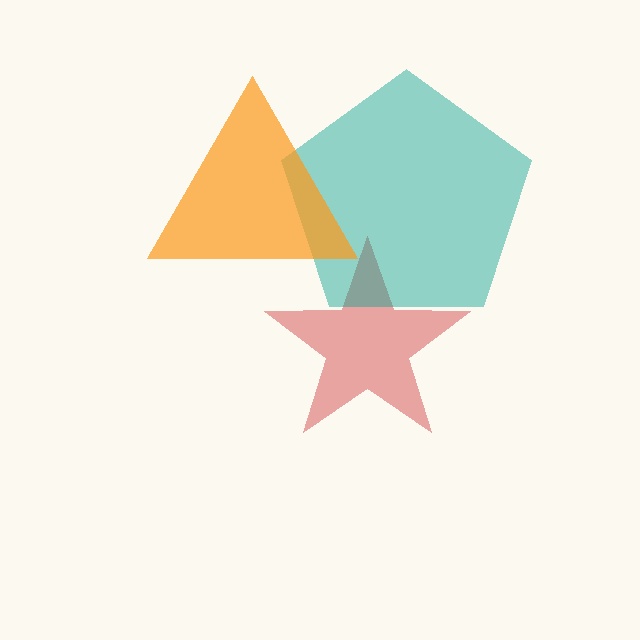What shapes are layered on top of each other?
The layered shapes are: a red star, a teal pentagon, an orange triangle.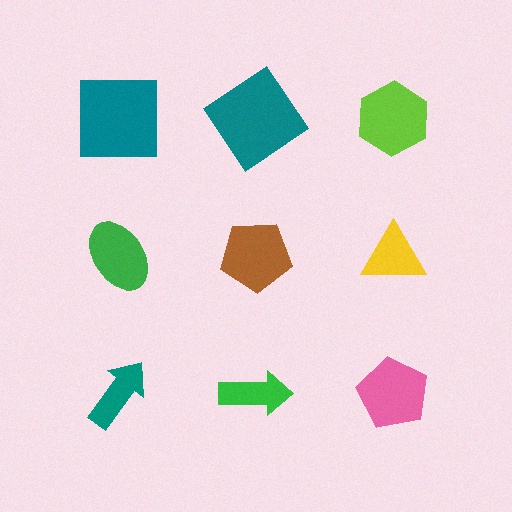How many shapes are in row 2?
3 shapes.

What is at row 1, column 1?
A teal square.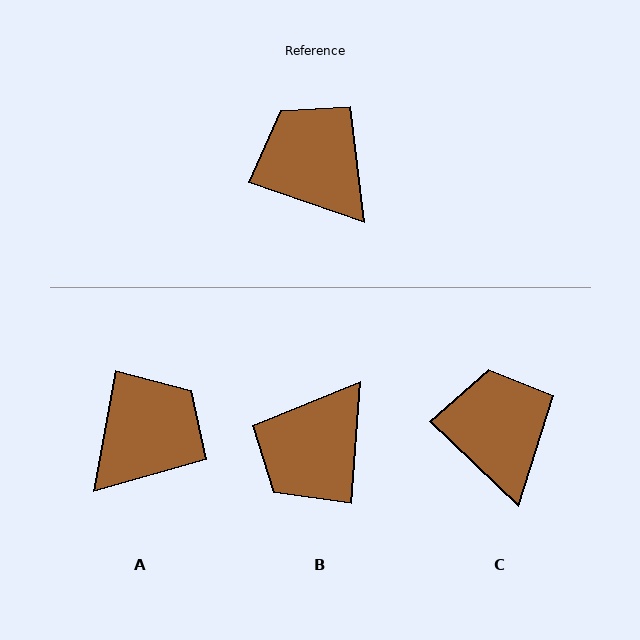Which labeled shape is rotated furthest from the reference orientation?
B, about 105 degrees away.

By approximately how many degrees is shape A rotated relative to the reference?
Approximately 81 degrees clockwise.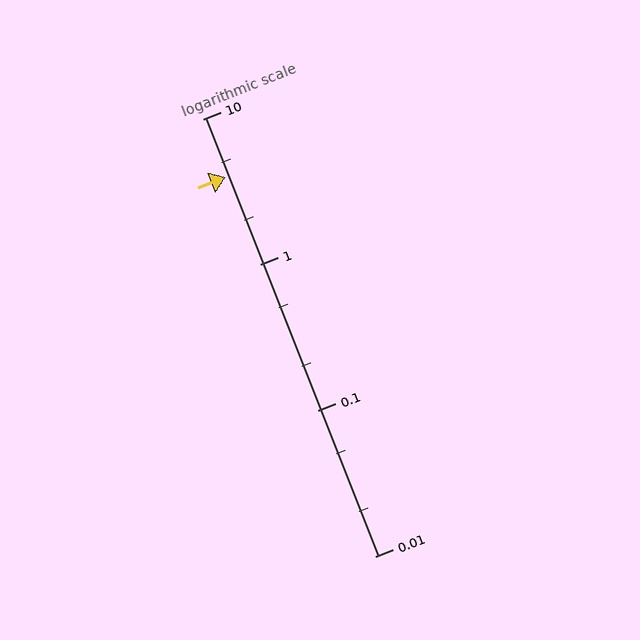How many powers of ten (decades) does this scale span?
The scale spans 3 decades, from 0.01 to 10.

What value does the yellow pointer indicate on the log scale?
The pointer indicates approximately 4.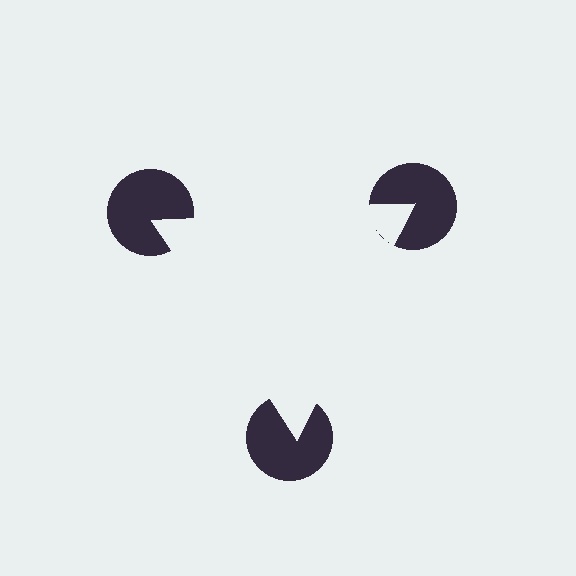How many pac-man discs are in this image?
There are 3 — one at each vertex of the illusory triangle.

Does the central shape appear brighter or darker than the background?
It typically appears slightly brighter than the background, even though no actual brightness change is drawn.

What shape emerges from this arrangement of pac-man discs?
An illusory triangle — its edges are inferred from the aligned wedge cuts in the pac-man discs, not physically drawn.